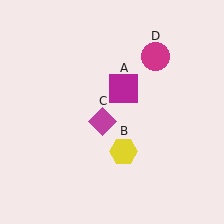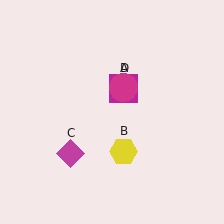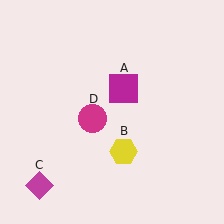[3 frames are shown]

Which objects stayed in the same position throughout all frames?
Magenta square (object A) and yellow hexagon (object B) remained stationary.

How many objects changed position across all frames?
2 objects changed position: magenta diamond (object C), magenta circle (object D).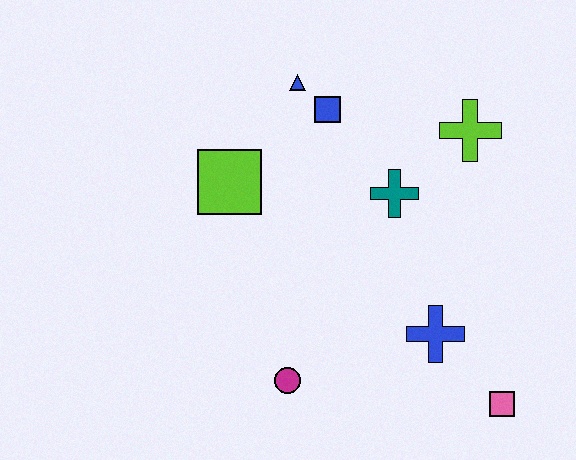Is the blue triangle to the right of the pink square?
No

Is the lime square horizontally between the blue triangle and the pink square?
No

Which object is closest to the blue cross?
The pink square is closest to the blue cross.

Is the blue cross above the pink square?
Yes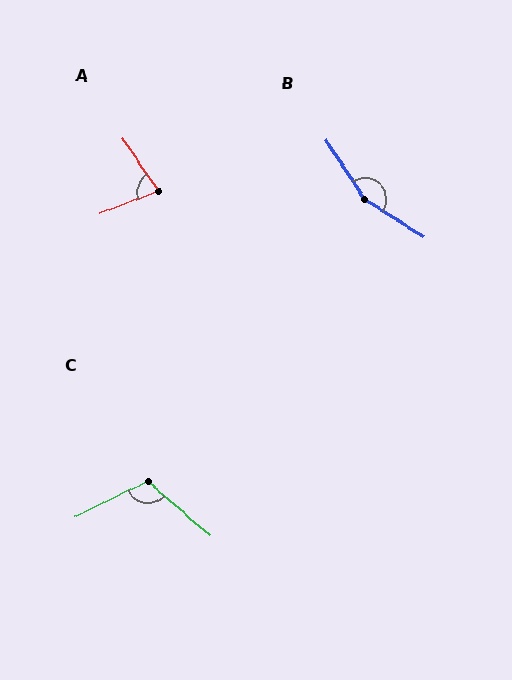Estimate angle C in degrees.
Approximately 113 degrees.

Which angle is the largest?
B, at approximately 155 degrees.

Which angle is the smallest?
A, at approximately 77 degrees.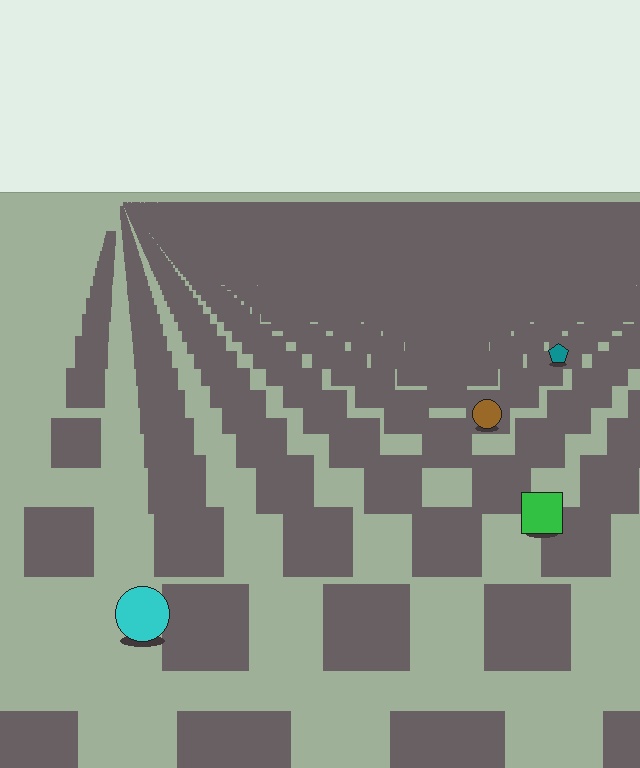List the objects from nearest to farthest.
From nearest to farthest: the cyan circle, the green square, the brown circle, the teal pentagon.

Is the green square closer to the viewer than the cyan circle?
No. The cyan circle is closer — you can tell from the texture gradient: the ground texture is coarser near it.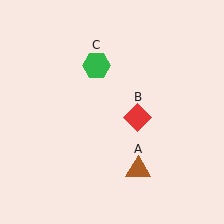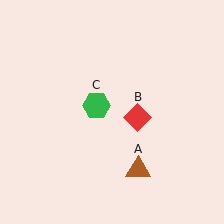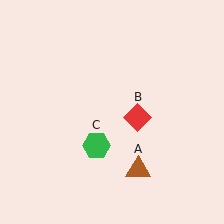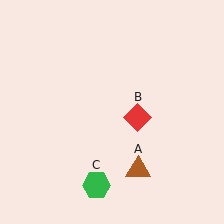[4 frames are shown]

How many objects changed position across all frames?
1 object changed position: green hexagon (object C).